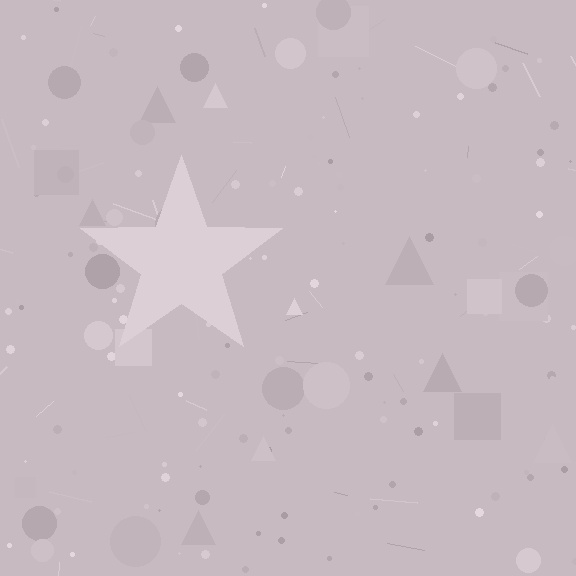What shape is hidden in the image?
A star is hidden in the image.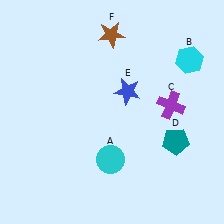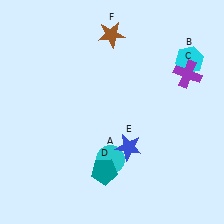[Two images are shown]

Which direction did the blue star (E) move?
The blue star (E) moved down.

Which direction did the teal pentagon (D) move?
The teal pentagon (D) moved left.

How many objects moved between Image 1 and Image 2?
3 objects moved between the two images.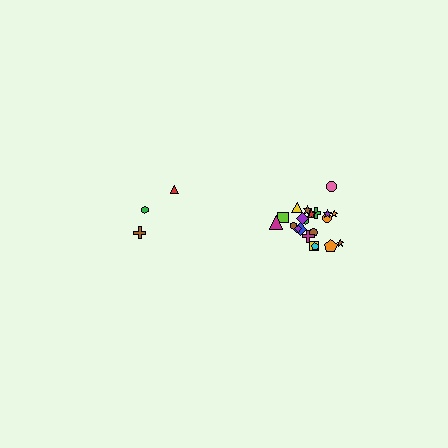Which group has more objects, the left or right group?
The right group.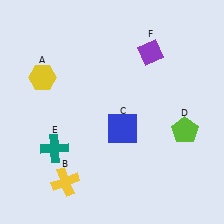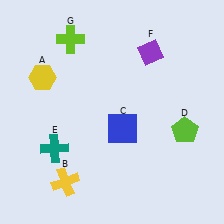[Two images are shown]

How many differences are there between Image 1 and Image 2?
There is 1 difference between the two images.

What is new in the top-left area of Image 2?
A lime cross (G) was added in the top-left area of Image 2.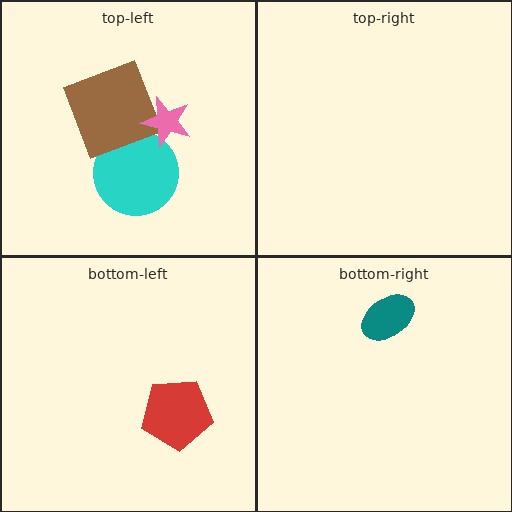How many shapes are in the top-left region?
3.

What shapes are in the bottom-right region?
The teal ellipse.